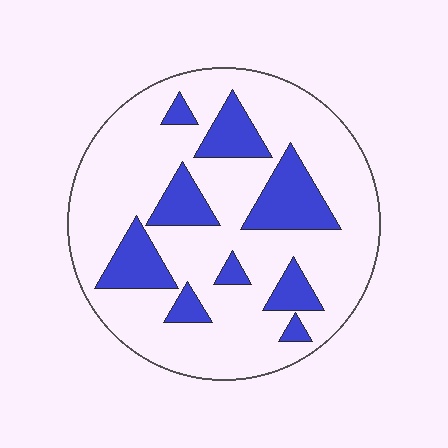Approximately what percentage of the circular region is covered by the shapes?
Approximately 25%.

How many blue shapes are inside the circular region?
9.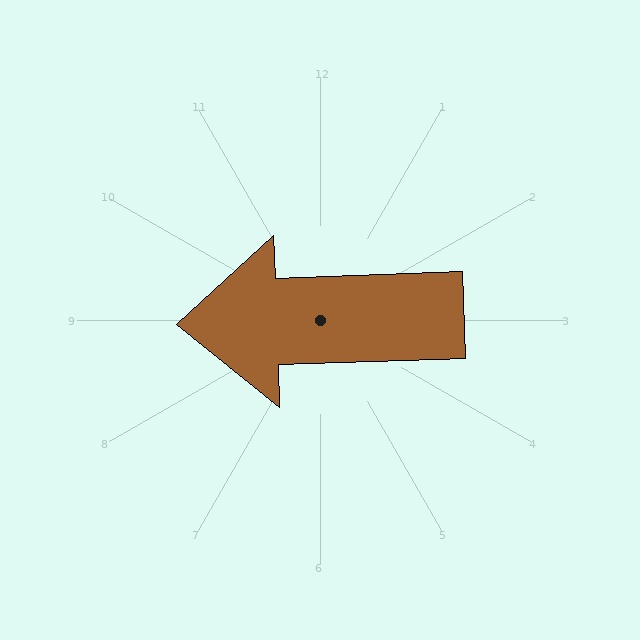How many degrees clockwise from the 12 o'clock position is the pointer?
Approximately 268 degrees.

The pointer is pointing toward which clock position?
Roughly 9 o'clock.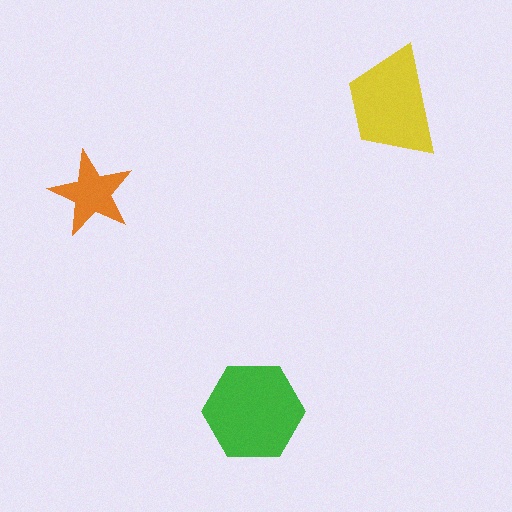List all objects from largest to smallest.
The green hexagon, the yellow trapezoid, the orange star.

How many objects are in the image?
There are 3 objects in the image.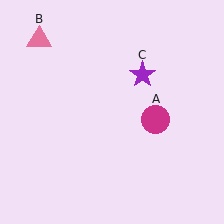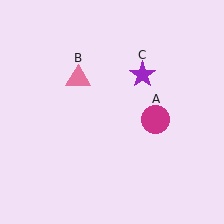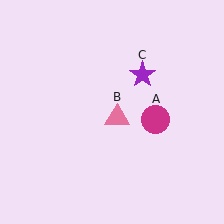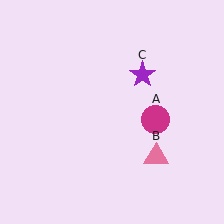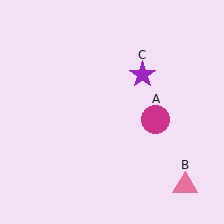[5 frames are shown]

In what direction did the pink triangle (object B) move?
The pink triangle (object B) moved down and to the right.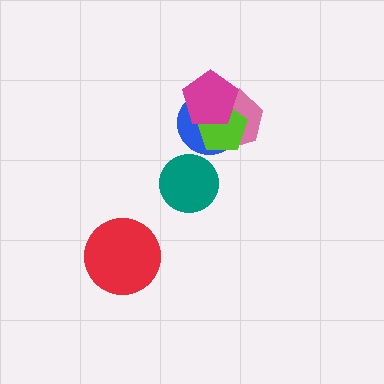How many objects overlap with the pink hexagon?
3 objects overlap with the pink hexagon.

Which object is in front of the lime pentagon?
The magenta pentagon is in front of the lime pentagon.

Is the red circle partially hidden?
No, no other shape covers it.